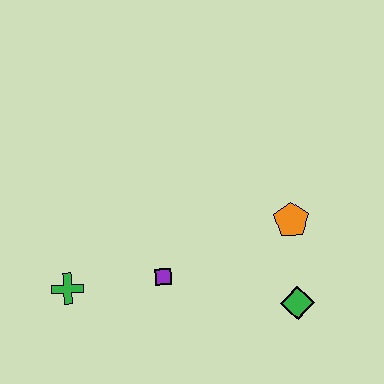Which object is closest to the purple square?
The green cross is closest to the purple square.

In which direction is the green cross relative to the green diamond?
The green cross is to the left of the green diamond.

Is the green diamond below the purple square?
Yes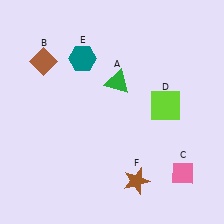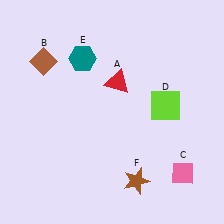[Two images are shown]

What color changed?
The triangle (A) changed from green in Image 1 to red in Image 2.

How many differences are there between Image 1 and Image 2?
There is 1 difference between the two images.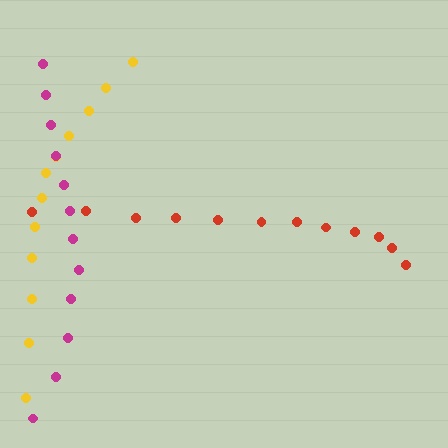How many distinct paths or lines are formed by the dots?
There are 3 distinct paths.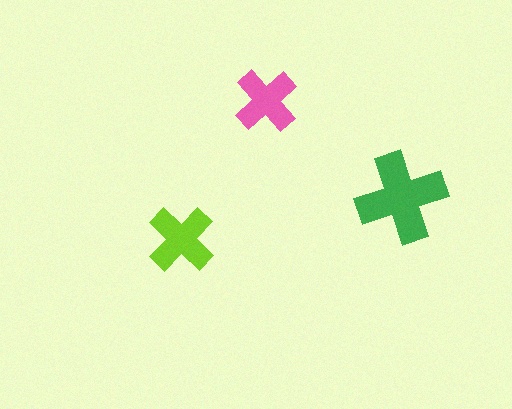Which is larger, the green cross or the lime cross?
The green one.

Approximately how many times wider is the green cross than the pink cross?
About 1.5 times wider.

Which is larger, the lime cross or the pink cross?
The lime one.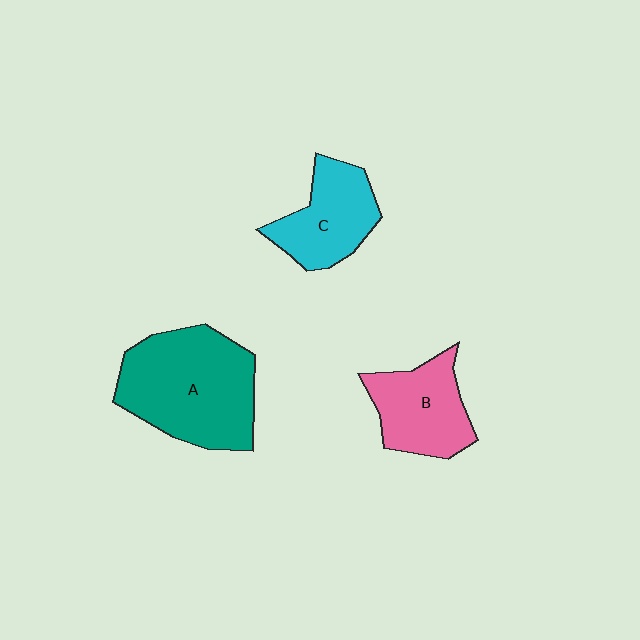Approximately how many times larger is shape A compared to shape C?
Approximately 1.8 times.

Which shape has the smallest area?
Shape C (cyan).